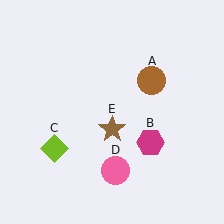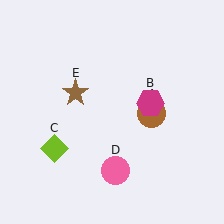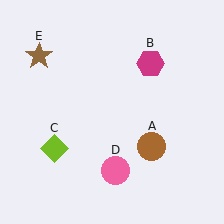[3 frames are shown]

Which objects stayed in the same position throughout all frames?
Lime diamond (object C) and pink circle (object D) remained stationary.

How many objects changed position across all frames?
3 objects changed position: brown circle (object A), magenta hexagon (object B), brown star (object E).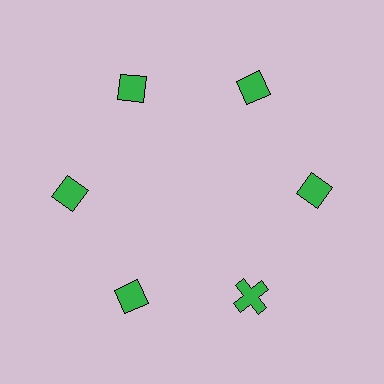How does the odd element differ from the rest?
It has a different shape: cross instead of diamond.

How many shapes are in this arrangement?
There are 6 shapes arranged in a ring pattern.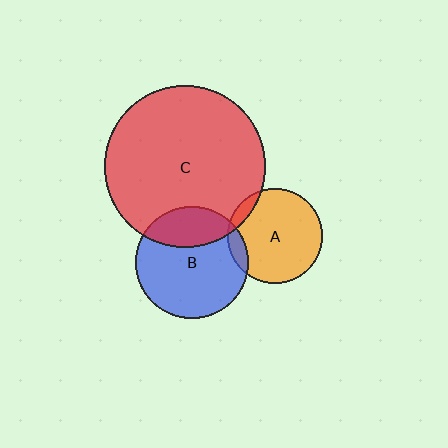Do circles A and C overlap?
Yes.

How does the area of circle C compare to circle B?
Approximately 2.1 times.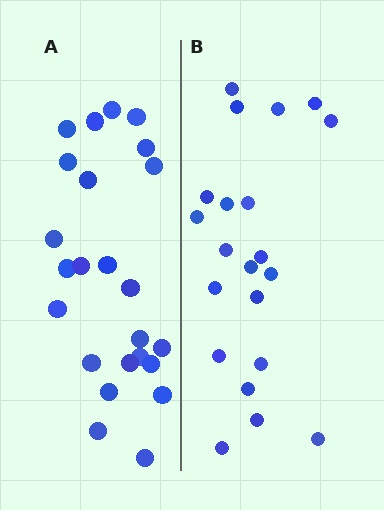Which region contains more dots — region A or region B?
Region A (the left region) has more dots.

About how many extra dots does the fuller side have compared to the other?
Region A has just a few more — roughly 2 or 3 more dots than region B.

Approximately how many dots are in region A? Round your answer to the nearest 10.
About 20 dots. (The exact count is 24, which rounds to 20.)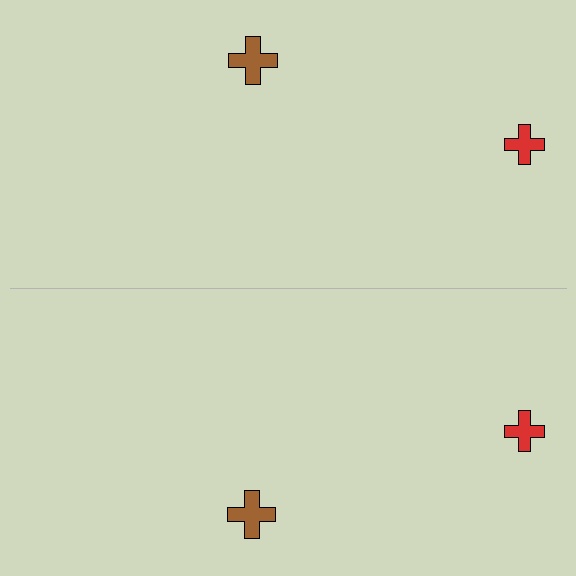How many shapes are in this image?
There are 4 shapes in this image.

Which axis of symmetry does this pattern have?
The pattern has a horizontal axis of symmetry running through the center of the image.